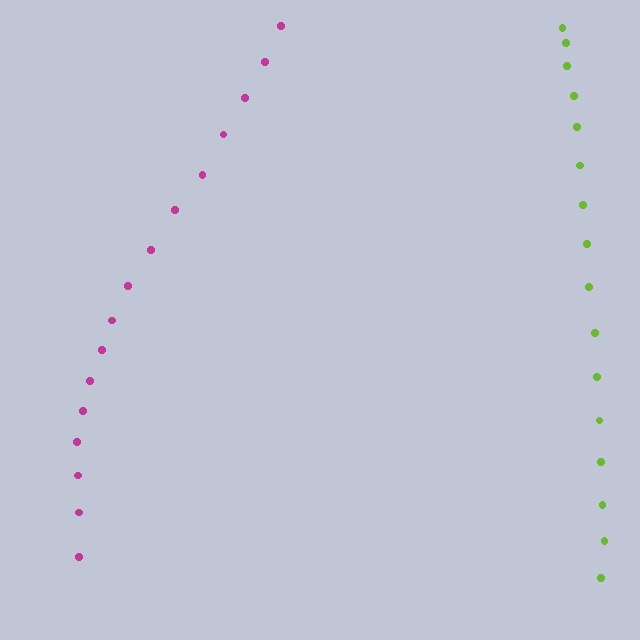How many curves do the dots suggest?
There are 2 distinct paths.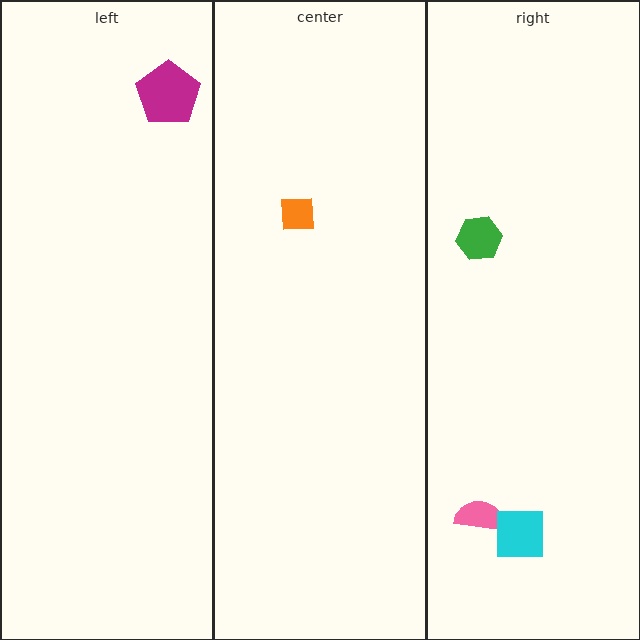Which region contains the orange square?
The center region.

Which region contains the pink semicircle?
The right region.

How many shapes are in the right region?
3.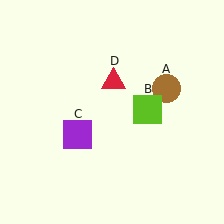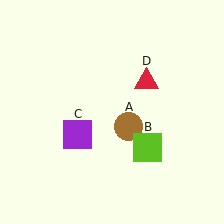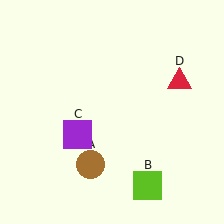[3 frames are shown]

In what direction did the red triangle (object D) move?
The red triangle (object D) moved right.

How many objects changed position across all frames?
3 objects changed position: brown circle (object A), lime square (object B), red triangle (object D).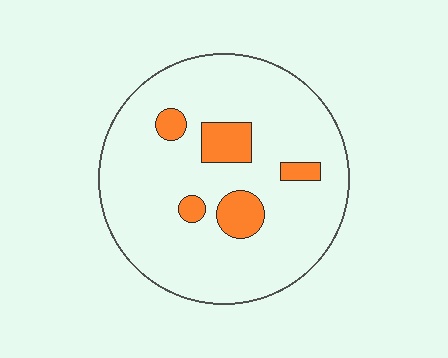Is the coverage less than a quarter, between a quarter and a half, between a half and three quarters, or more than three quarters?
Less than a quarter.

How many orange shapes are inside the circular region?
5.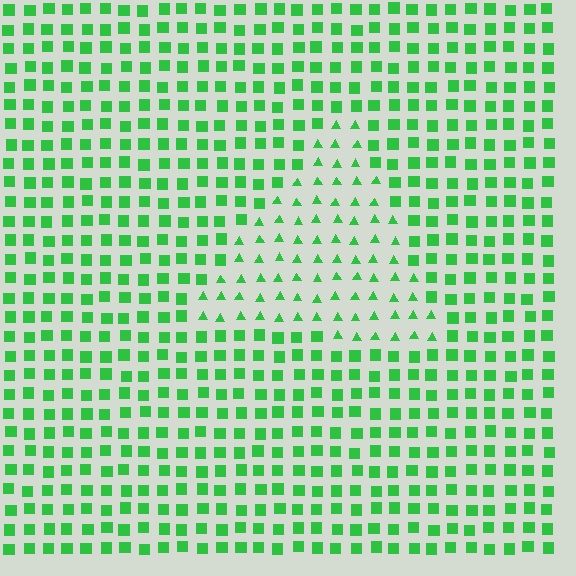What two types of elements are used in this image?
The image uses triangles inside the triangle region and squares outside it.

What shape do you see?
I see a triangle.